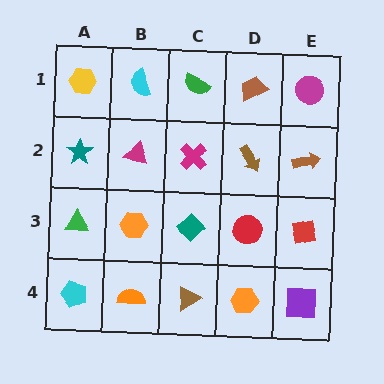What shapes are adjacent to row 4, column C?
A teal diamond (row 3, column C), an orange semicircle (row 4, column B), an orange hexagon (row 4, column D).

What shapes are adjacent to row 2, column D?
A brown trapezoid (row 1, column D), a red circle (row 3, column D), a magenta cross (row 2, column C), a brown arrow (row 2, column E).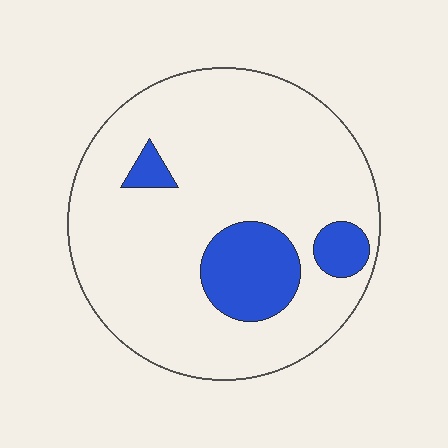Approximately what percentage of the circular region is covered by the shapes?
Approximately 15%.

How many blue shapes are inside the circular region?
3.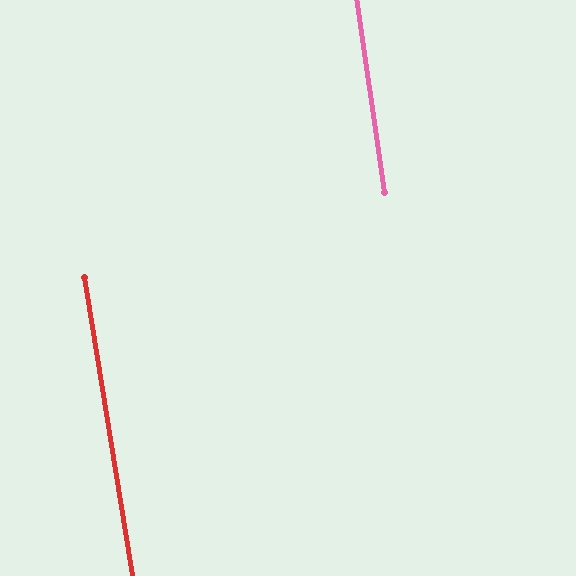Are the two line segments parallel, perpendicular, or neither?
Parallel — their directions differ by only 0.7°.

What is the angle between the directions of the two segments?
Approximately 1 degree.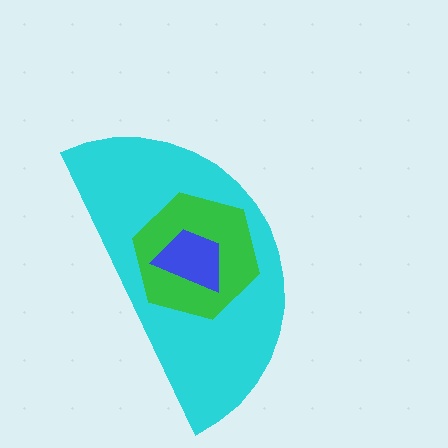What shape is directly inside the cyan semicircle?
The green hexagon.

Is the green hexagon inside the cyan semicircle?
Yes.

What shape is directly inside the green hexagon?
The blue trapezoid.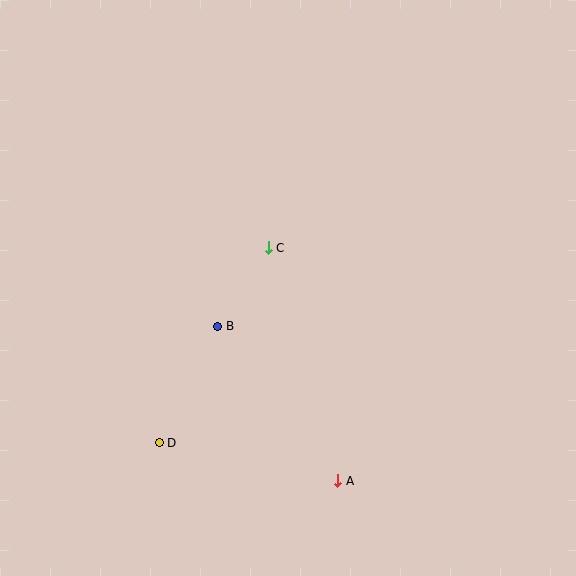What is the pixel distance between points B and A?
The distance between B and A is 195 pixels.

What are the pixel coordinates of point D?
Point D is at (159, 443).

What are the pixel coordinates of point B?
Point B is at (218, 326).